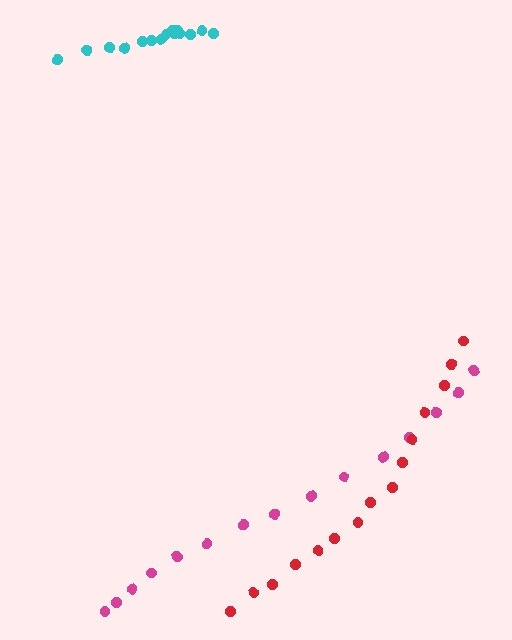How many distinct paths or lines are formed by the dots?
There are 3 distinct paths.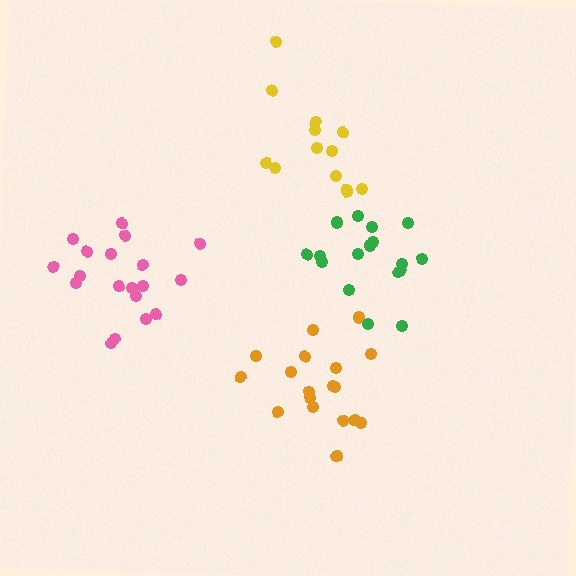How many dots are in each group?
Group 1: 18 dots, Group 2: 13 dots, Group 3: 19 dots, Group 4: 17 dots (67 total).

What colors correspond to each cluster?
The clusters are colored: orange, yellow, pink, green.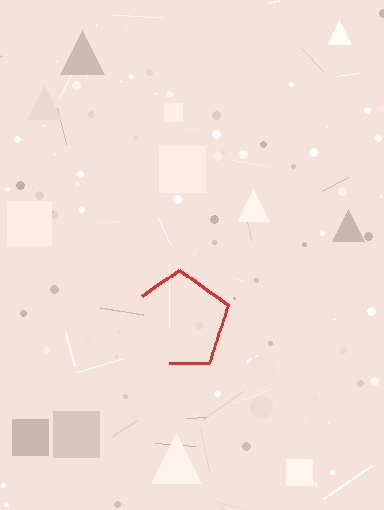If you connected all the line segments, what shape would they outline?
They would outline a pentagon.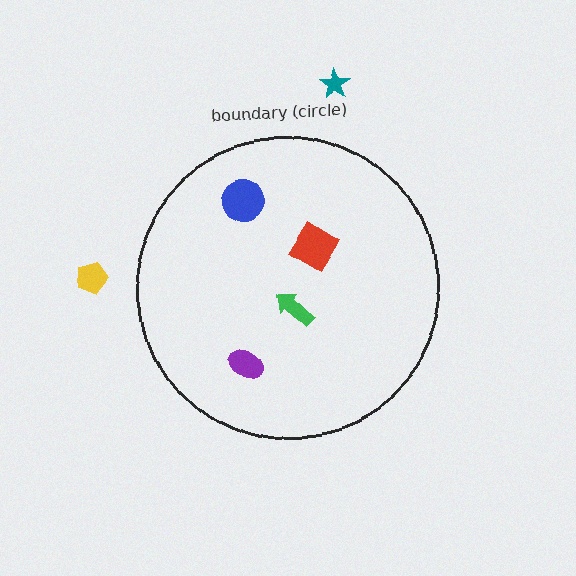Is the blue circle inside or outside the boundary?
Inside.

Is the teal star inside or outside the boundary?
Outside.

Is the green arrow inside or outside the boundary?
Inside.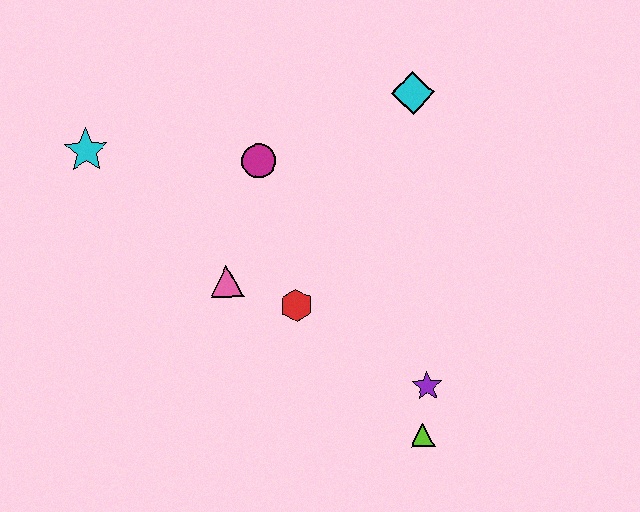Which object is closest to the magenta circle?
The pink triangle is closest to the magenta circle.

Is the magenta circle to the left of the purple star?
Yes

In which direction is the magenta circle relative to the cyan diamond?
The magenta circle is to the left of the cyan diamond.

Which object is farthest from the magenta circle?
The lime triangle is farthest from the magenta circle.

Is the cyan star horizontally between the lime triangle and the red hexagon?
No